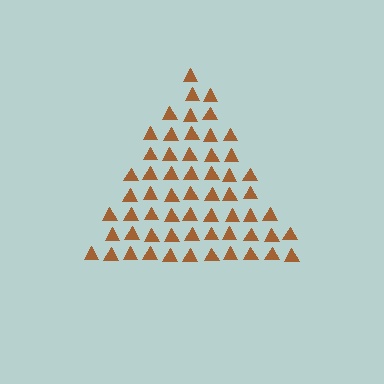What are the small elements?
The small elements are triangles.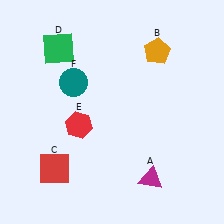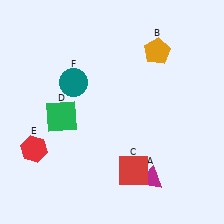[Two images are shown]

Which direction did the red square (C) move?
The red square (C) moved right.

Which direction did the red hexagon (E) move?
The red hexagon (E) moved left.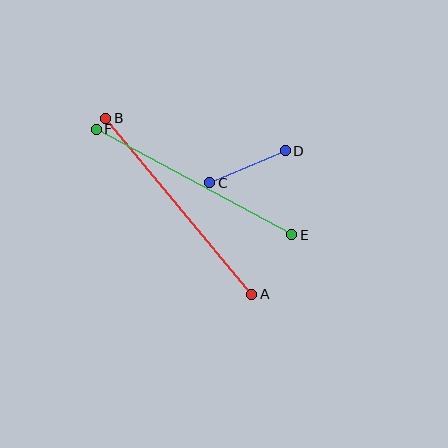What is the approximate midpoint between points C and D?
The midpoint is at approximately (248, 167) pixels.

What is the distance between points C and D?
The distance is approximately 82 pixels.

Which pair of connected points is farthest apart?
Points A and B are farthest apart.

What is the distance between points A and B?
The distance is approximately 229 pixels.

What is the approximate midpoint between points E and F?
The midpoint is at approximately (194, 182) pixels.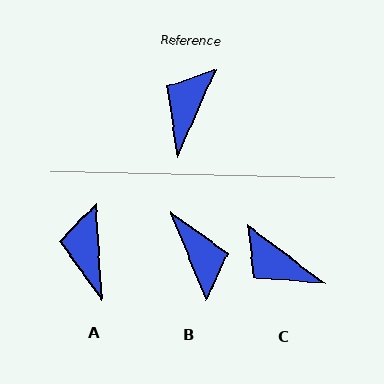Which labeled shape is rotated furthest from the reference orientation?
B, about 134 degrees away.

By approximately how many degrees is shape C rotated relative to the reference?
Approximately 77 degrees counter-clockwise.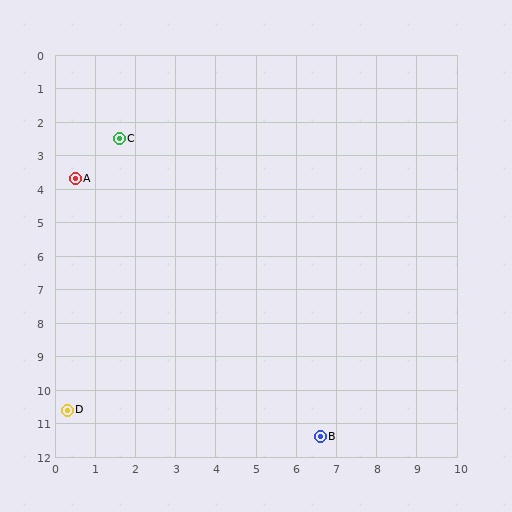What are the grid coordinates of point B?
Point B is at approximately (6.6, 11.4).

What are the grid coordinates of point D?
Point D is at approximately (0.3, 10.6).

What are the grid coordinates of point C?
Point C is at approximately (1.6, 2.5).